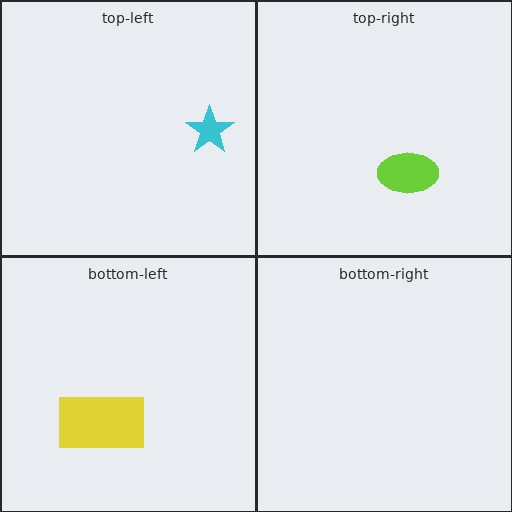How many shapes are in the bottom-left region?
1.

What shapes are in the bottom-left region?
The yellow rectangle.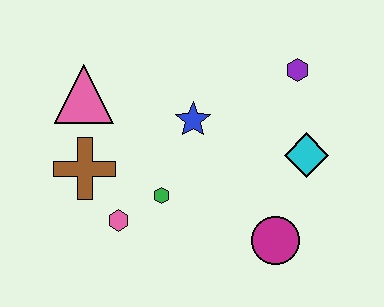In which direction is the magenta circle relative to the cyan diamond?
The magenta circle is below the cyan diamond.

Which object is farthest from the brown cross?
The purple hexagon is farthest from the brown cross.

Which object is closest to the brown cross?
The pink hexagon is closest to the brown cross.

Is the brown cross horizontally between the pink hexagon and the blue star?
No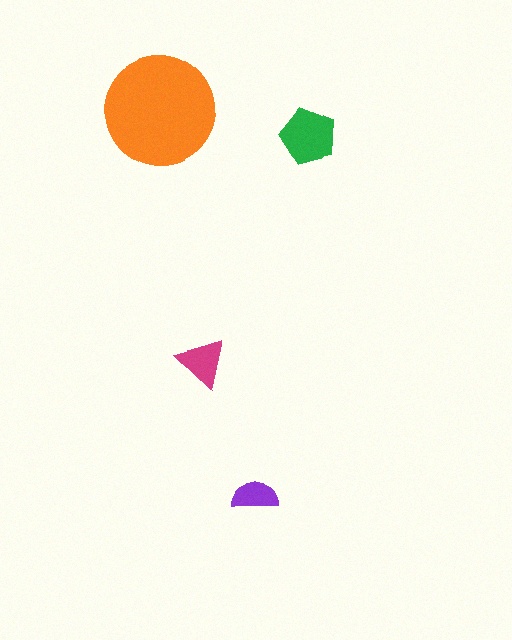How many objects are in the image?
There are 4 objects in the image.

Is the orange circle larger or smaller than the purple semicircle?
Larger.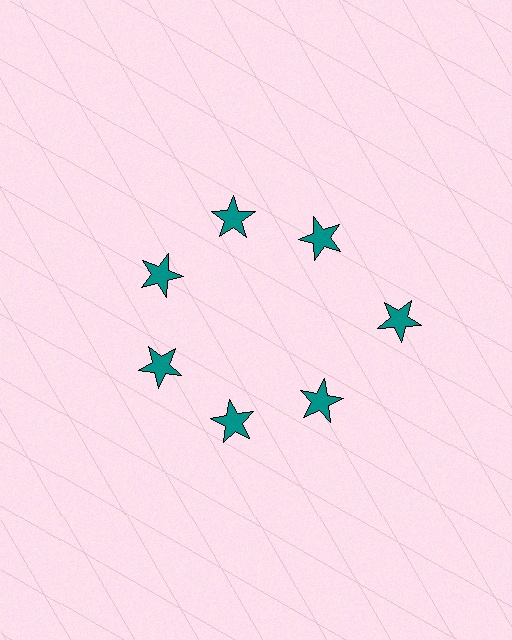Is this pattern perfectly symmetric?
No. The 7 teal stars are arranged in a ring, but one element near the 3 o'clock position is pushed outward from the center, breaking the 7-fold rotational symmetry.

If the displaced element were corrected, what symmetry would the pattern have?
It would have 7-fold rotational symmetry — the pattern would map onto itself every 51 degrees.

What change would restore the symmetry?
The symmetry would be restored by moving it inward, back onto the ring so that all 7 stars sit at equal angles and equal distance from the center.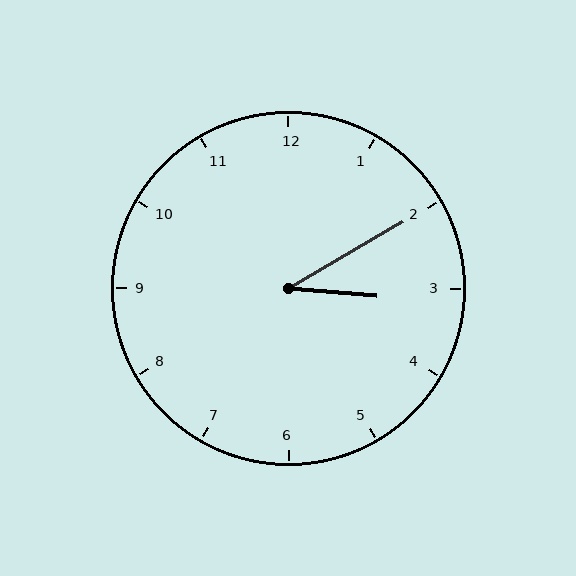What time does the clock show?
3:10.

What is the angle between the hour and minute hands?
Approximately 35 degrees.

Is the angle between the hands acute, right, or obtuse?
It is acute.